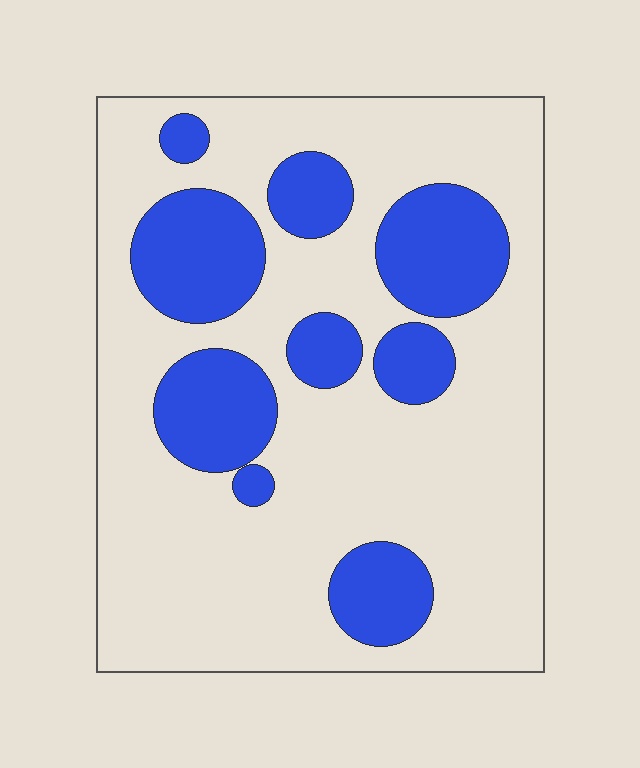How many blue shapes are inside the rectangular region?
9.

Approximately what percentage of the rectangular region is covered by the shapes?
Approximately 25%.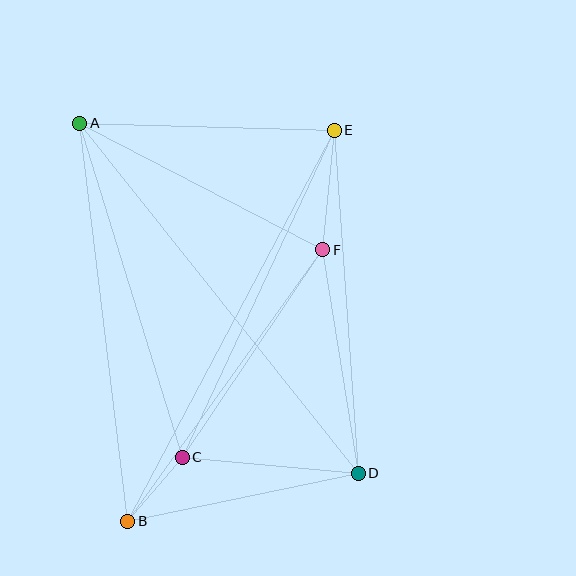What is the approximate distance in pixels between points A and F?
The distance between A and F is approximately 274 pixels.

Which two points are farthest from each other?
Points A and D are farthest from each other.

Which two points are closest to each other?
Points B and C are closest to each other.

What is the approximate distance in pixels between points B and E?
The distance between B and E is approximately 442 pixels.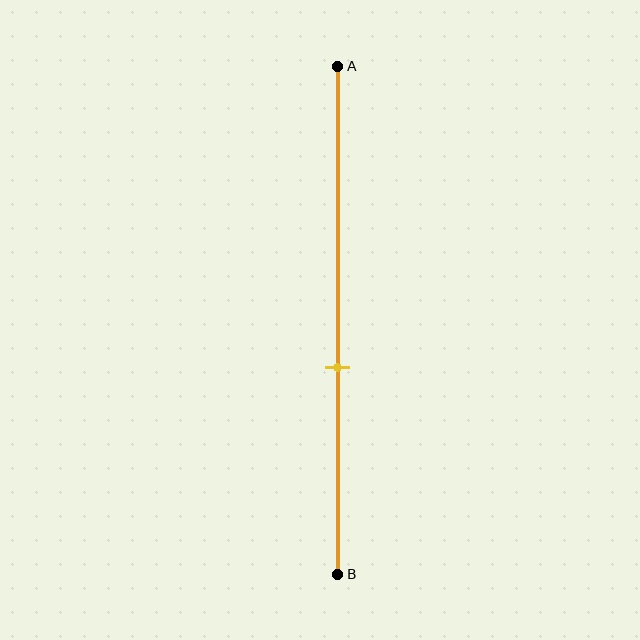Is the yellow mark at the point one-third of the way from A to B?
No, the mark is at about 60% from A, not at the 33% one-third point.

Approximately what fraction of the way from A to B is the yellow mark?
The yellow mark is approximately 60% of the way from A to B.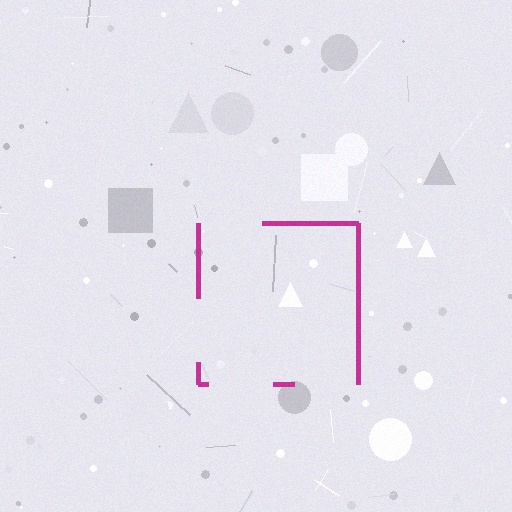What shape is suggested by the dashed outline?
The dashed outline suggests a square.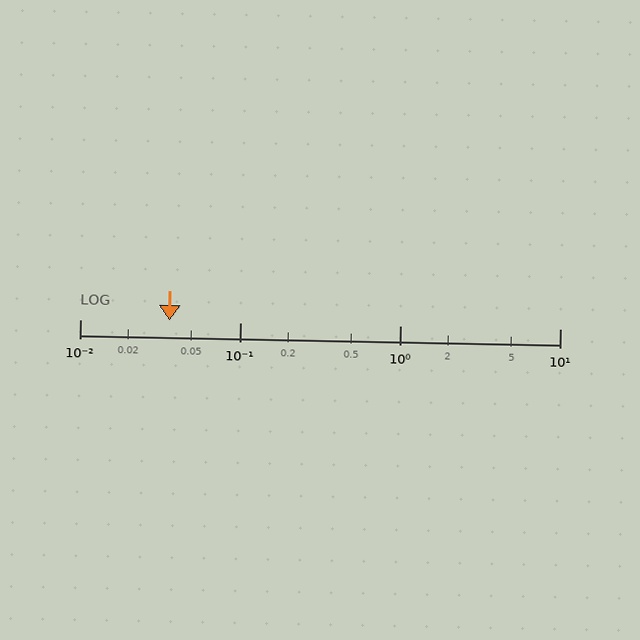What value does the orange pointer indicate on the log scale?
The pointer indicates approximately 0.036.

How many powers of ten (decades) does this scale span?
The scale spans 3 decades, from 0.01 to 10.